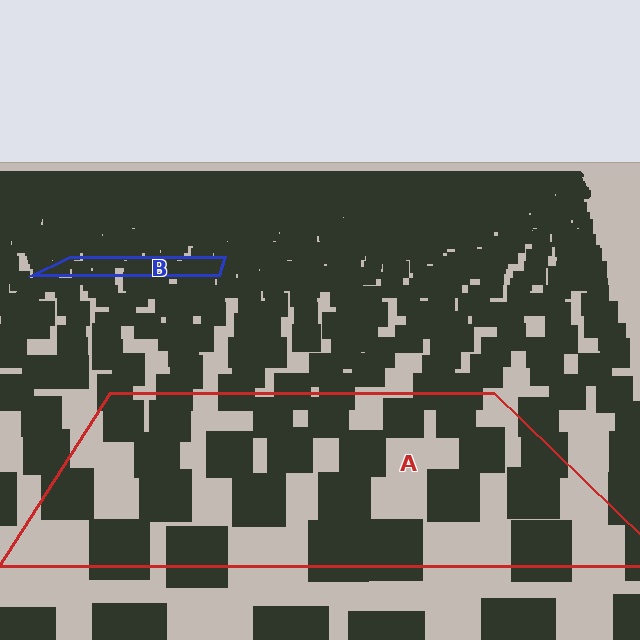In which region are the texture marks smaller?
The texture marks are smaller in region B, because it is farther away.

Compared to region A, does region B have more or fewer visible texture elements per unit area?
Region B has more texture elements per unit area — they are packed more densely because it is farther away.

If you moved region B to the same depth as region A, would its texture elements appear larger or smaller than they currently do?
They would appear larger. At a closer depth, the same texture elements are projected at a bigger on-screen size.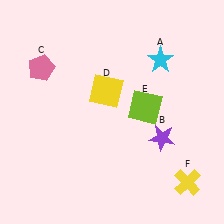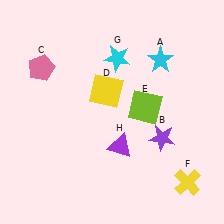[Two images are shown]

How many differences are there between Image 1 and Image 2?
There are 2 differences between the two images.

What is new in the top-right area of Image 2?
A cyan star (G) was added in the top-right area of Image 2.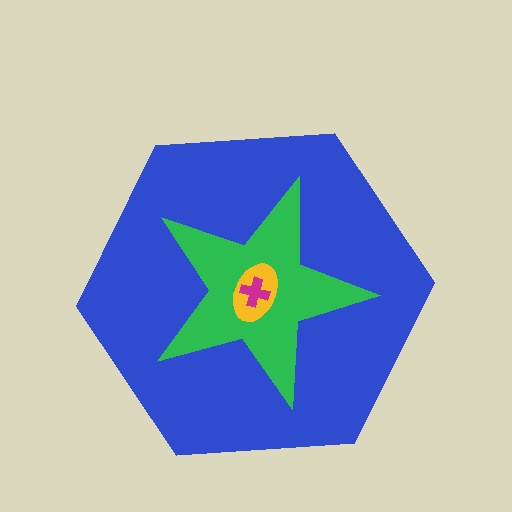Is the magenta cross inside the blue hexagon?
Yes.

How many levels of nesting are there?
4.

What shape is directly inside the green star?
The yellow ellipse.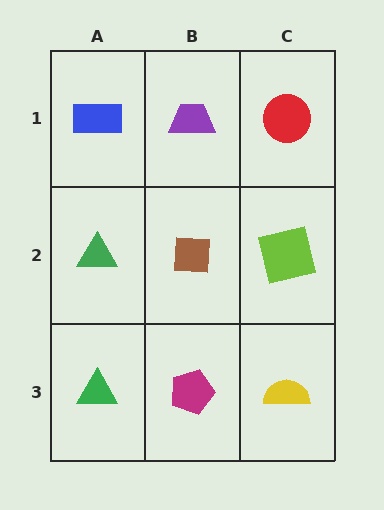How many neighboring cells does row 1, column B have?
3.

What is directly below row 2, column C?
A yellow semicircle.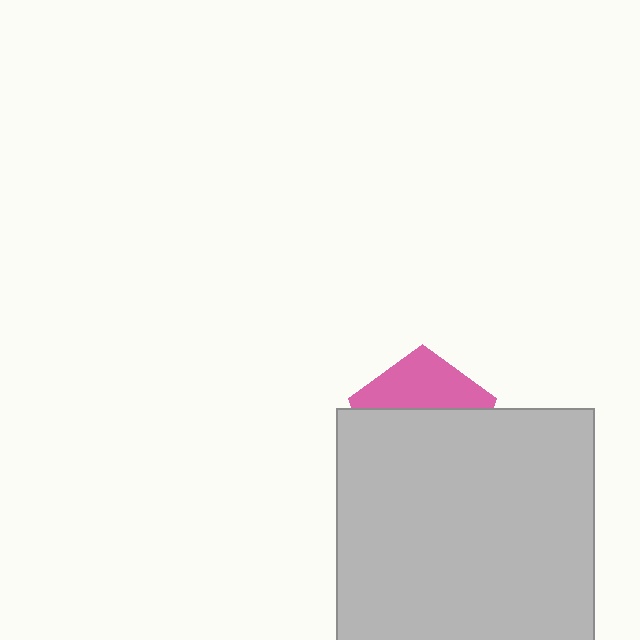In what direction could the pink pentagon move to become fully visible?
The pink pentagon could move up. That would shift it out from behind the light gray square entirely.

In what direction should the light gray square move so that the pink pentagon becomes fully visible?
The light gray square should move down. That is the shortest direction to clear the overlap and leave the pink pentagon fully visible.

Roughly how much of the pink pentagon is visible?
A small part of it is visible (roughly 37%).